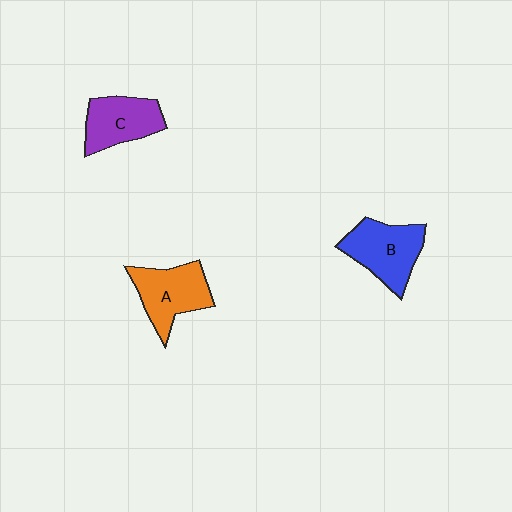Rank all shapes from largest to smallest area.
From largest to smallest: B (blue), A (orange), C (purple).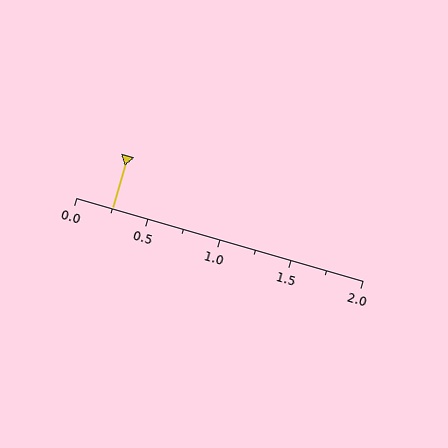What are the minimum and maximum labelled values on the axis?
The axis runs from 0.0 to 2.0.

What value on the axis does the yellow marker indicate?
The marker indicates approximately 0.25.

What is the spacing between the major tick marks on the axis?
The major ticks are spaced 0.5 apart.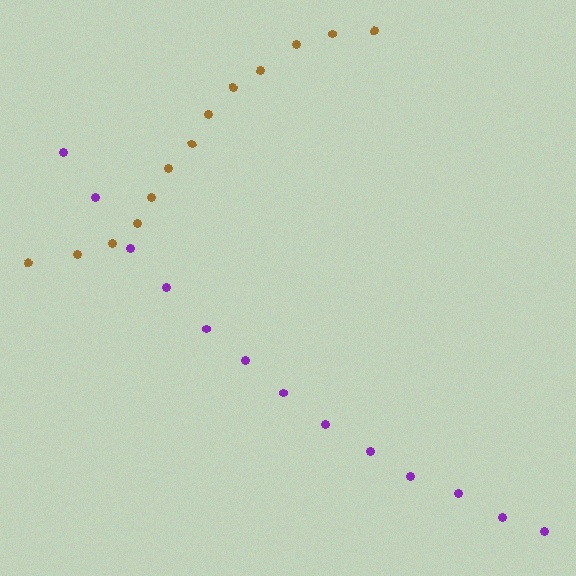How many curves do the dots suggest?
There are 2 distinct paths.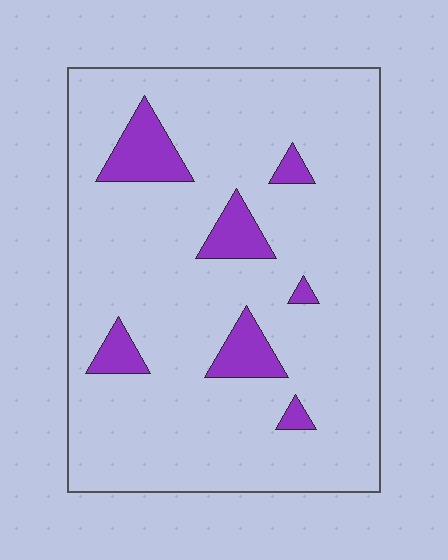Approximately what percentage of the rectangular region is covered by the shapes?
Approximately 10%.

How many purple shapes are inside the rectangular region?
7.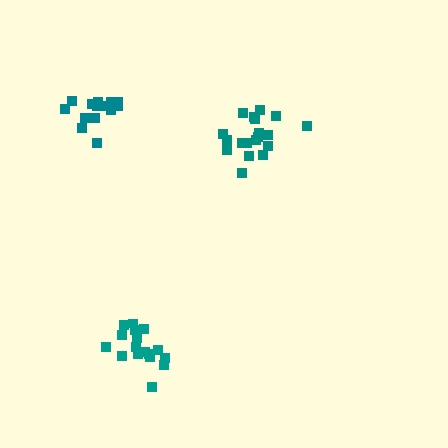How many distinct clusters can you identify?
There are 3 distinct clusters.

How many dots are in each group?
Group 1: 17 dots, Group 2: 14 dots, Group 3: 19 dots (50 total).